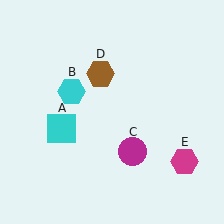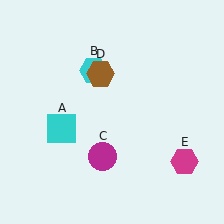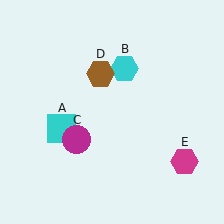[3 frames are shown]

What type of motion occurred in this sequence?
The cyan hexagon (object B), magenta circle (object C) rotated clockwise around the center of the scene.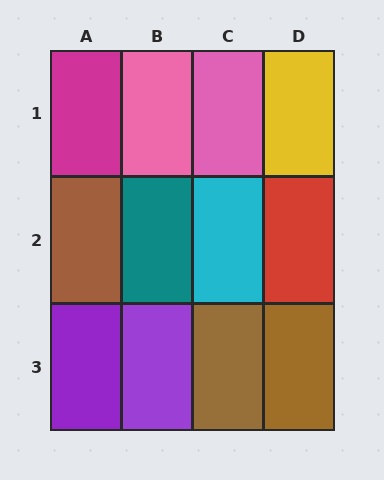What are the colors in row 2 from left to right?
Brown, teal, cyan, red.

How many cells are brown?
3 cells are brown.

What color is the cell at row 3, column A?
Purple.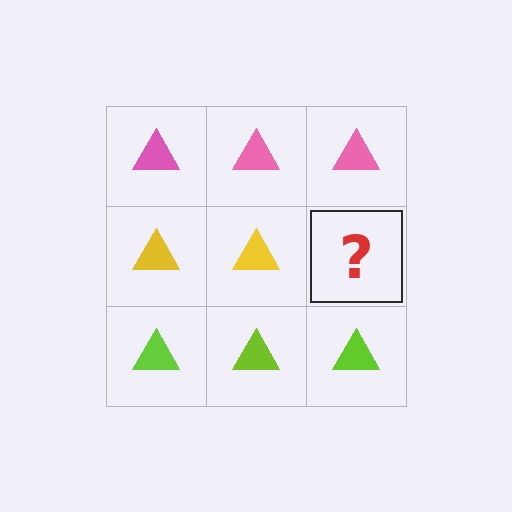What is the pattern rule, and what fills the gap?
The rule is that each row has a consistent color. The gap should be filled with a yellow triangle.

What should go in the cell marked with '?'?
The missing cell should contain a yellow triangle.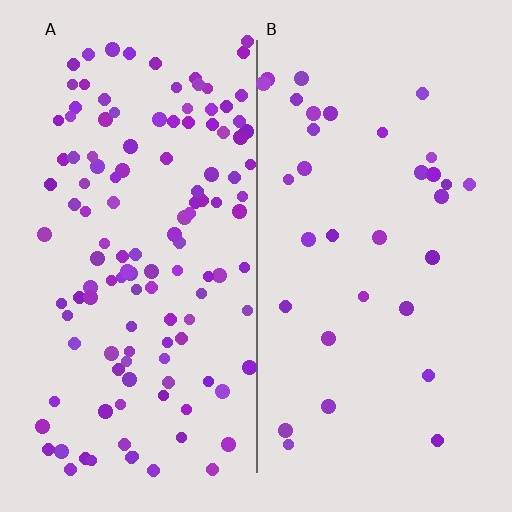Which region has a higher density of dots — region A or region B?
A (the left).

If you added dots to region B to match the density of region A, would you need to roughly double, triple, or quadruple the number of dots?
Approximately quadruple.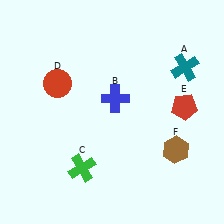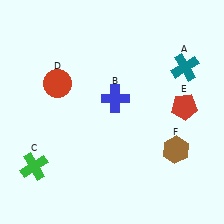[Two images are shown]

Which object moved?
The green cross (C) moved left.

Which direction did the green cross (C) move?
The green cross (C) moved left.